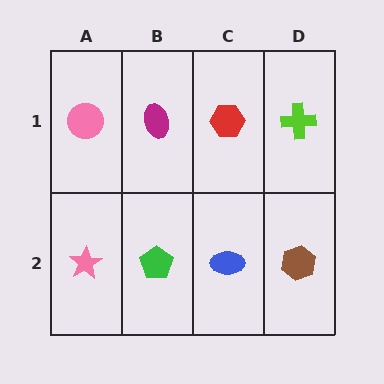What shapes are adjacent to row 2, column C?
A red hexagon (row 1, column C), a green pentagon (row 2, column B), a brown hexagon (row 2, column D).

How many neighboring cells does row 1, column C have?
3.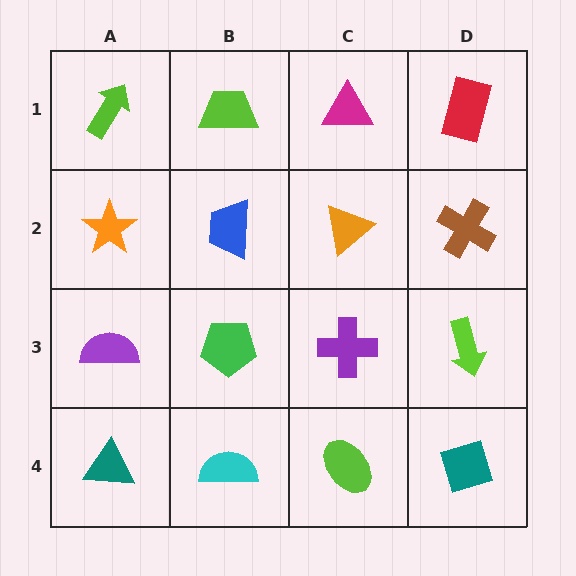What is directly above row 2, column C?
A magenta triangle.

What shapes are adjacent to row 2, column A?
A lime arrow (row 1, column A), a purple semicircle (row 3, column A), a blue trapezoid (row 2, column B).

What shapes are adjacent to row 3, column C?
An orange triangle (row 2, column C), a lime ellipse (row 4, column C), a green pentagon (row 3, column B), a lime arrow (row 3, column D).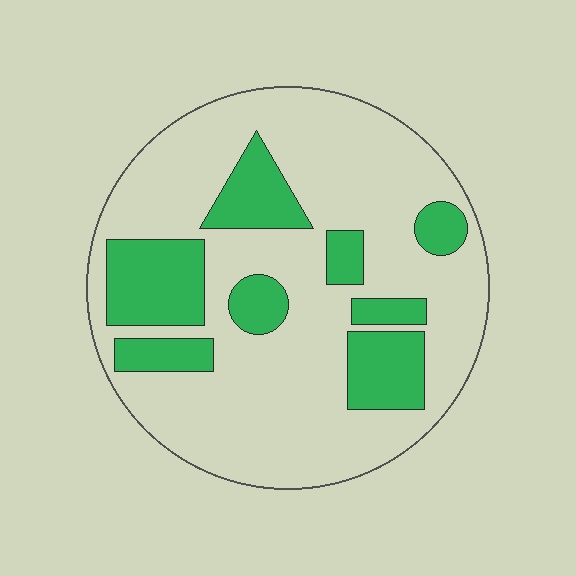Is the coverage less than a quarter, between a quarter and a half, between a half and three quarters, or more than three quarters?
Between a quarter and a half.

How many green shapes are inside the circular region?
8.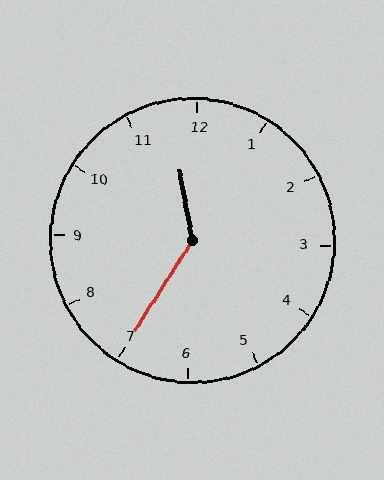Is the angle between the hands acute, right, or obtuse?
It is obtuse.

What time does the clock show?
11:35.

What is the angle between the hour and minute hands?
Approximately 138 degrees.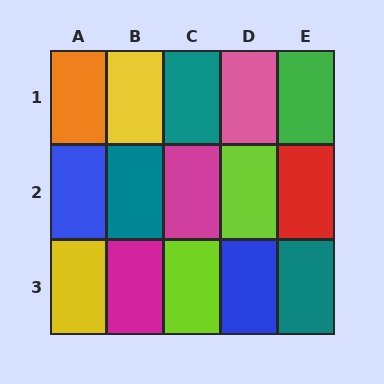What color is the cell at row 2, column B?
Teal.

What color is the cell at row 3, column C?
Lime.